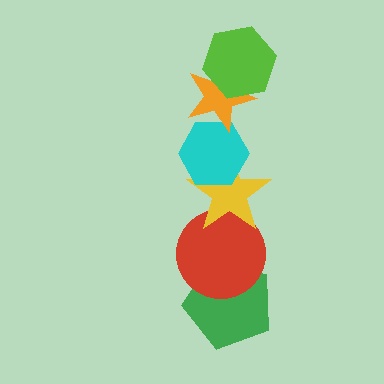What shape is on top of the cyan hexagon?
The orange star is on top of the cyan hexagon.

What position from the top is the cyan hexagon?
The cyan hexagon is 3rd from the top.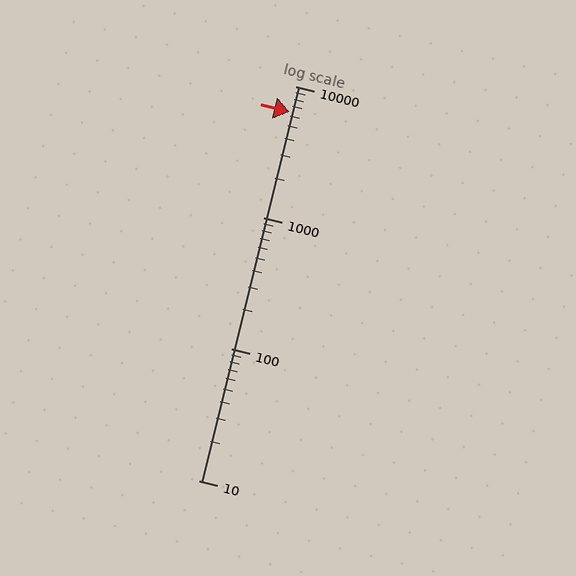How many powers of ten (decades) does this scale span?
The scale spans 3 decades, from 10 to 10000.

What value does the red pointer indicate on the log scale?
The pointer indicates approximately 6400.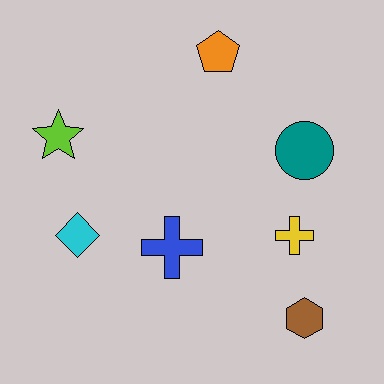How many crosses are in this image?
There are 2 crosses.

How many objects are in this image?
There are 7 objects.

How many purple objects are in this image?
There are no purple objects.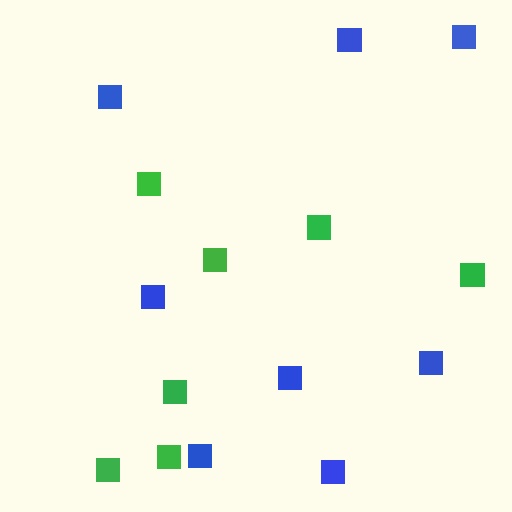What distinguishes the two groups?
There are 2 groups: one group of green squares (7) and one group of blue squares (8).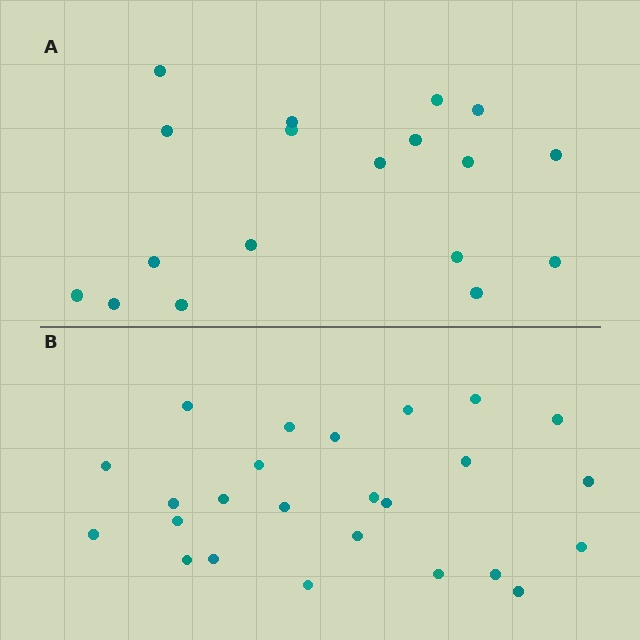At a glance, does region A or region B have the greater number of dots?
Region B (the bottom region) has more dots.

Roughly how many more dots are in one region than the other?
Region B has roughly 8 or so more dots than region A.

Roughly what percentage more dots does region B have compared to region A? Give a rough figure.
About 40% more.